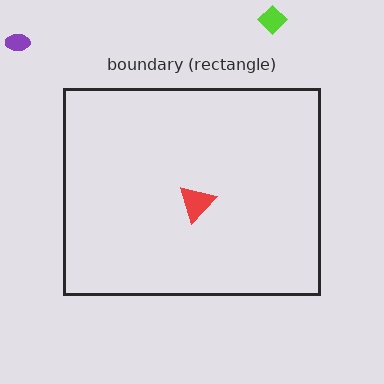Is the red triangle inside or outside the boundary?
Inside.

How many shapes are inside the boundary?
1 inside, 2 outside.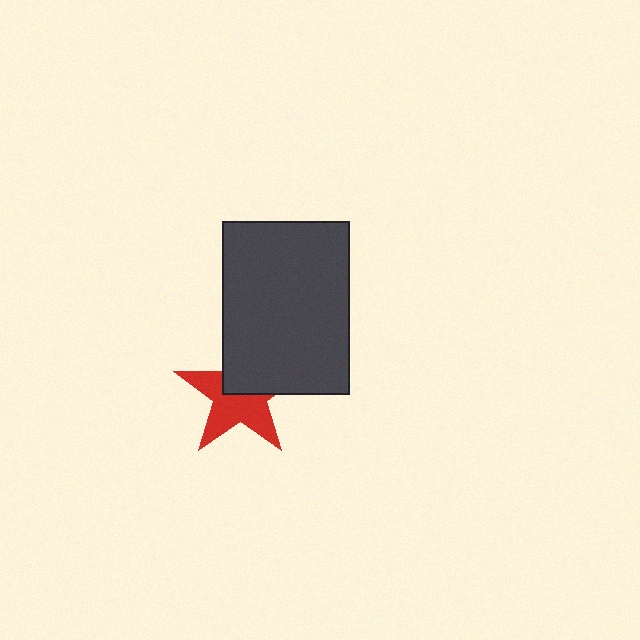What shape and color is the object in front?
The object in front is a dark gray rectangle.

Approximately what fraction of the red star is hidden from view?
Roughly 43% of the red star is hidden behind the dark gray rectangle.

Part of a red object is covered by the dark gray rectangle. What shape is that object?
It is a star.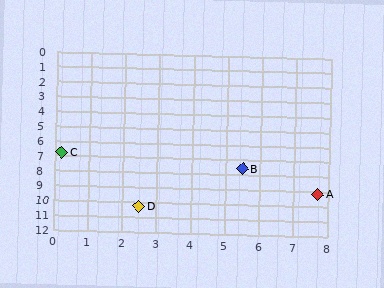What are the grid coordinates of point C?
Point C is at approximately (0.2, 6.8).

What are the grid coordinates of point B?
Point B is at approximately (5.5, 7.6).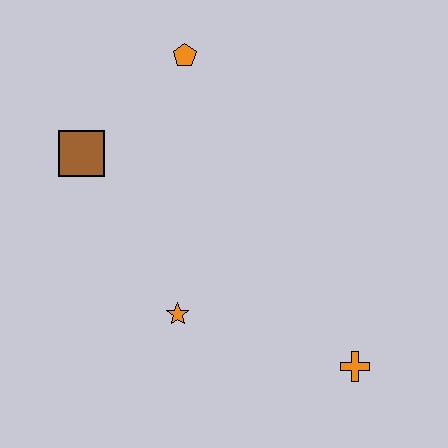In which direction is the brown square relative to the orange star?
The brown square is above the orange star.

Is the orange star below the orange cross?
No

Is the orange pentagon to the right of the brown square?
Yes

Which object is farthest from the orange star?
The orange pentagon is farthest from the orange star.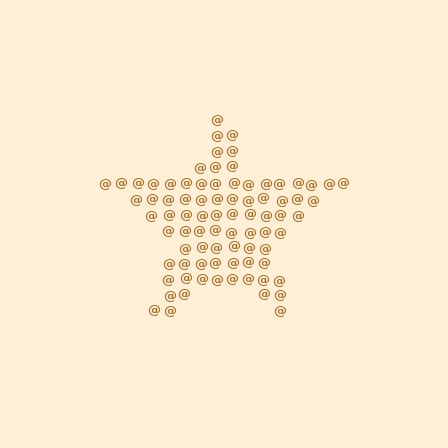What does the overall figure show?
The overall figure shows a star.